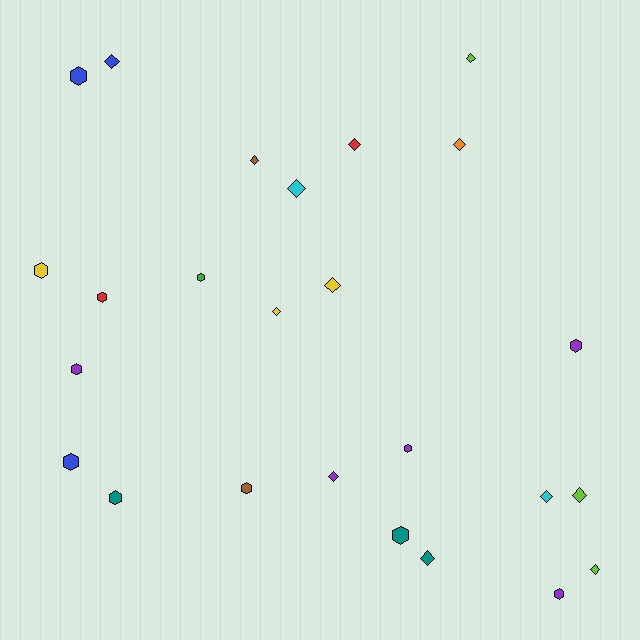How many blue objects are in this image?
There are 3 blue objects.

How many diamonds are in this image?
There are 13 diamonds.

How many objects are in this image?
There are 25 objects.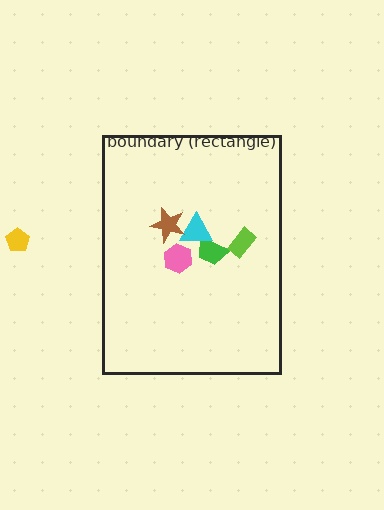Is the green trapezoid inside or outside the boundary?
Inside.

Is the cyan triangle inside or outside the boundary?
Inside.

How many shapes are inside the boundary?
5 inside, 1 outside.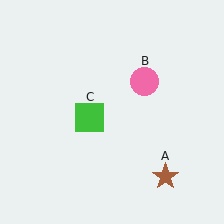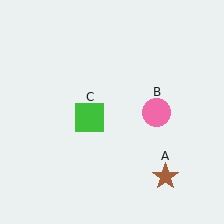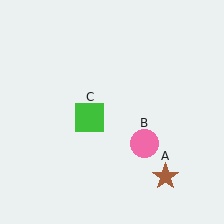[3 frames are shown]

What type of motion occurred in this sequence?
The pink circle (object B) rotated clockwise around the center of the scene.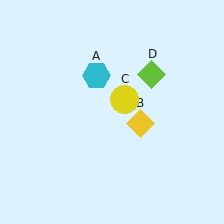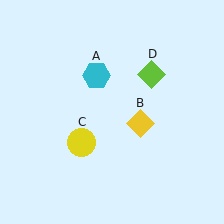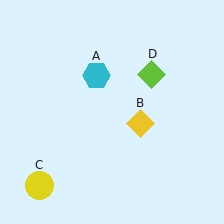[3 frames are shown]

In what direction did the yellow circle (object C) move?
The yellow circle (object C) moved down and to the left.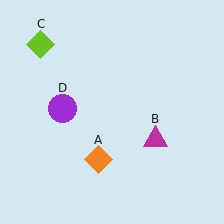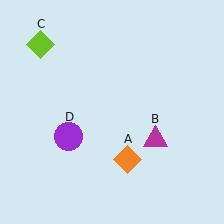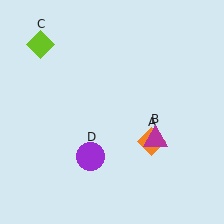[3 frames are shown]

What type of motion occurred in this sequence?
The orange diamond (object A), purple circle (object D) rotated counterclockwise around the center of the scene.